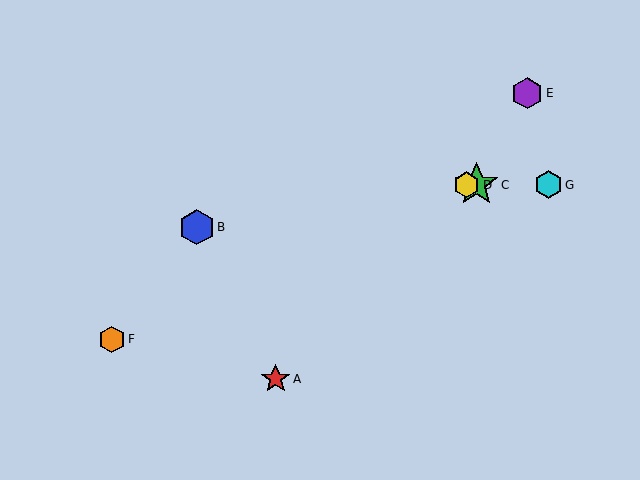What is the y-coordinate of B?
Object B is at y≈227.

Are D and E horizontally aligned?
No, D is at y≈185 and E is at y≈93.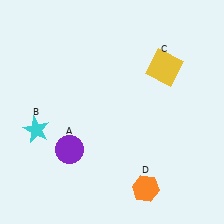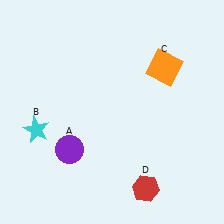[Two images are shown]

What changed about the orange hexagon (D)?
In Image 1, D is orange. In Image 2, it changed to red.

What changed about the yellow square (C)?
In Image 1, C is yellow. In Image 2, it changed to orange.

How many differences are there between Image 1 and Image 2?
There are 2 differences between the two images.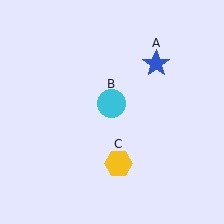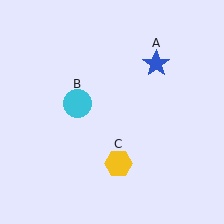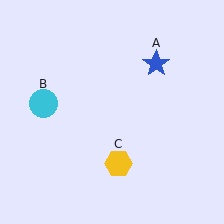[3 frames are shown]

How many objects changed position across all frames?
1 object changed position: cyan circle (object B).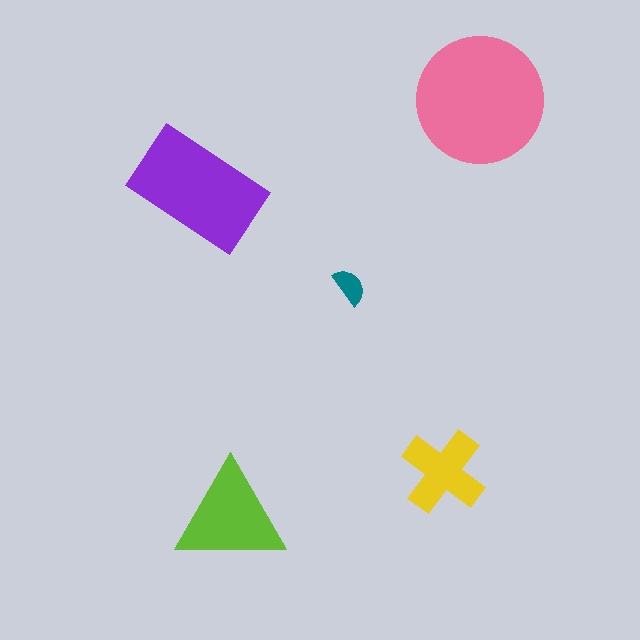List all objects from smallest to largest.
The teal semicircle, the yellow cross, the lime triangle, the purple rectangle, the pink circle.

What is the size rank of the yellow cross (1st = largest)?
4th.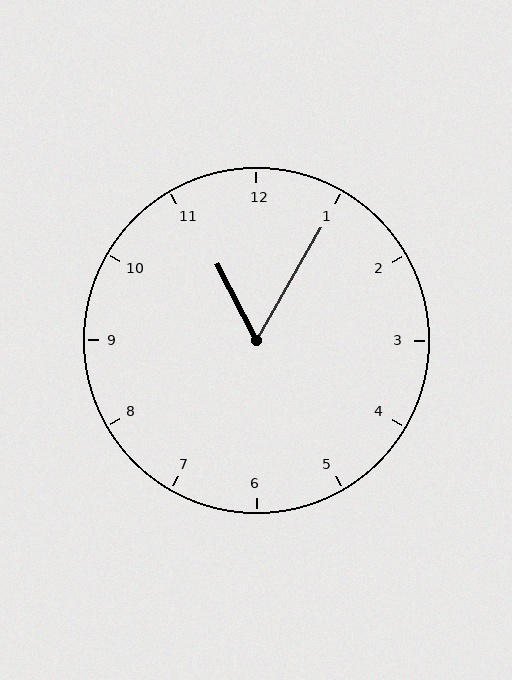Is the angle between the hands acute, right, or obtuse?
It is acute.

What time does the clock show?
11:05.